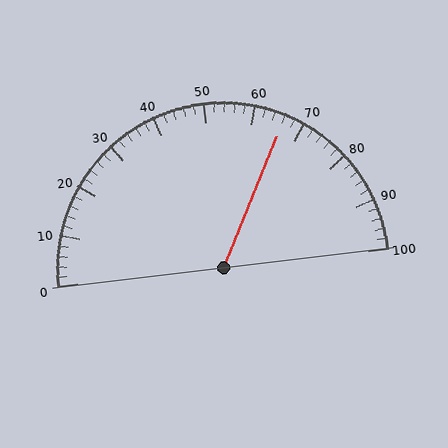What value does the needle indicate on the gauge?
The needle indicates approximately 66.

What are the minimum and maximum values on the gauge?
The gauge ranges from 0 to 100.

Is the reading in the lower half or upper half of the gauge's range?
The reading is in the upper half of the range (0 to 100).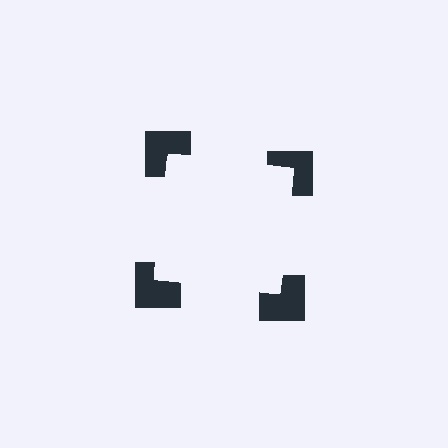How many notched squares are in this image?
There are 4 — one at each vertex of the illusory square.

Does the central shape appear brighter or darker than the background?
It typically appears slightly brighter than the background, even though no actual brightness change is drawn.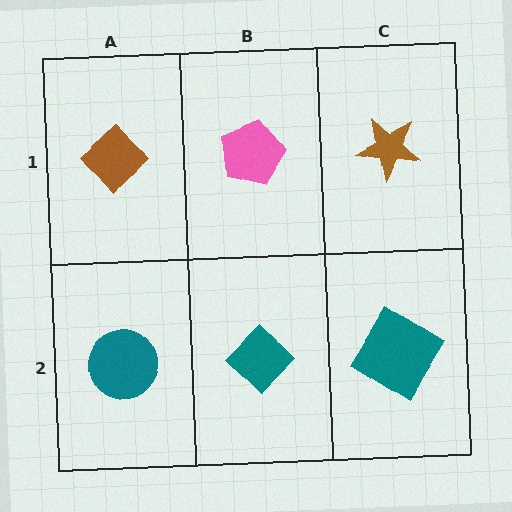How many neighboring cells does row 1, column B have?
3.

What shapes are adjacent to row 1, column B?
A teal diamond (row 2, column B), a brown diamond (row 1, column A), a brown star (row 1, column C).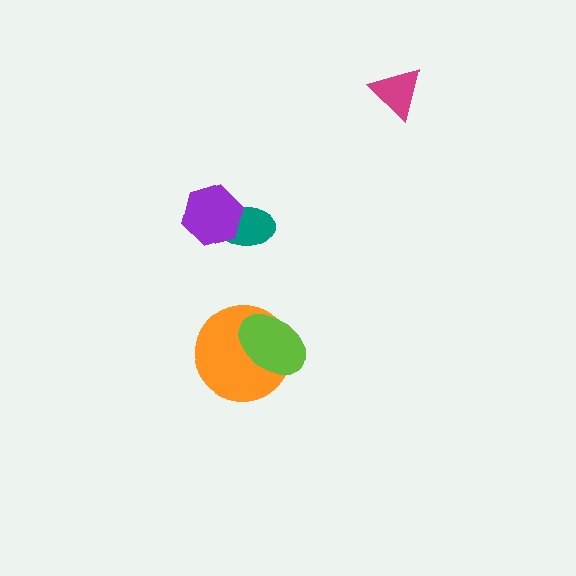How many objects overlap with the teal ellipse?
1 object overlaps with the teal ellipse.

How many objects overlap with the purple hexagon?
1 object overlaps with the purple hexagon.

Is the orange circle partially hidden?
Yes, it is partially covered by another shape.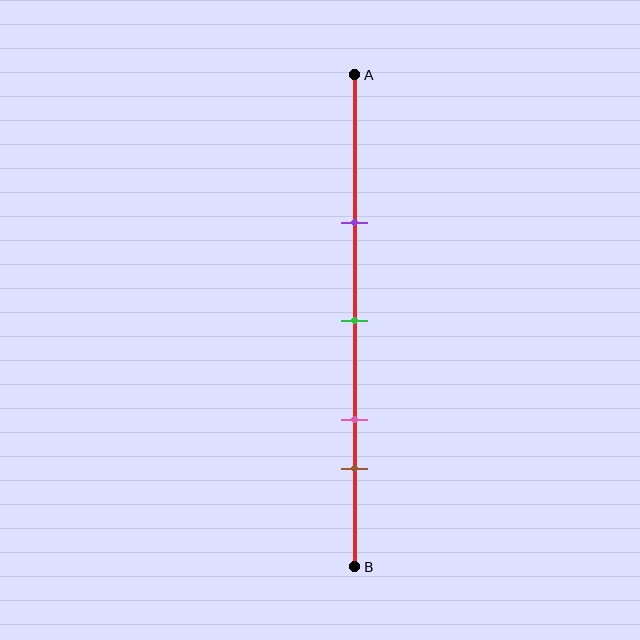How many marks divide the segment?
There are 4 marks dividing the segment.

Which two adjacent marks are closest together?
The pink and brown marks are the closest adjacent pair.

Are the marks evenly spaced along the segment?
No, the marks are not evenly spaced.